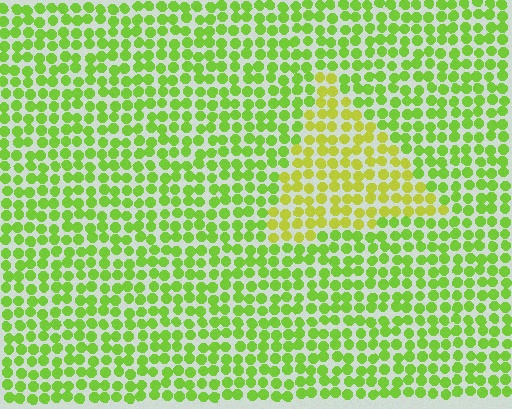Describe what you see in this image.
The image is filled with small lime elements in a uniform arrangement. A triangle-shaped region is visible where the elements are tinted to a slightly different hue, forming a subtle color boundary.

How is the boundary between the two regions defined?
The boundary is defined purely by a slight shift in hue (about 28 degrees). Spacing, size, and orientation are identical on both sides.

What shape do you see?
I see a triangle.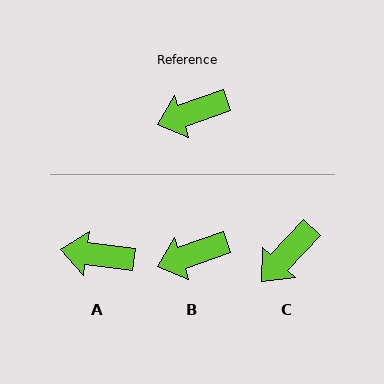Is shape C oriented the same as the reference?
No, it is off by about 27 degrees.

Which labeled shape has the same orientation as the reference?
B.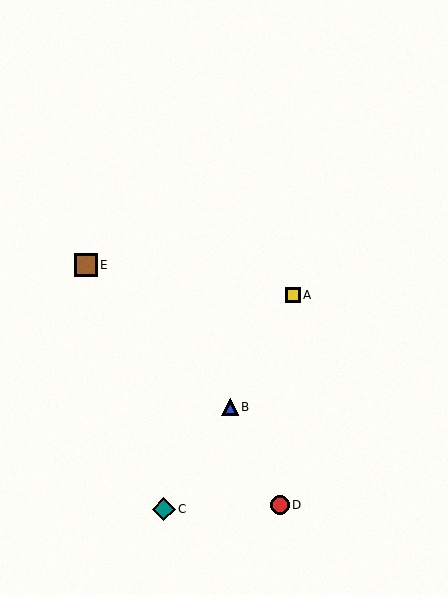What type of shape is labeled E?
Shape E is a brown square.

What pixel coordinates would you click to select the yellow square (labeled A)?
Click at (293, 295) to select the yellow square A.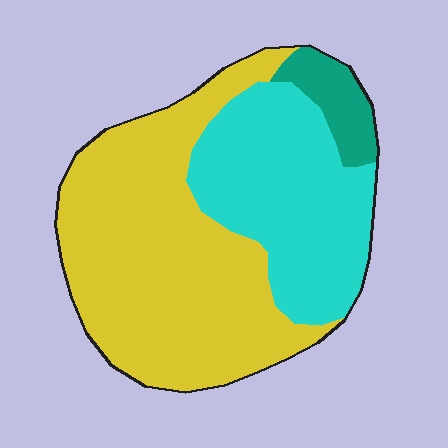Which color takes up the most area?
Yellow, at roughly 60%.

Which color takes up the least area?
Teal, at roughly 5%.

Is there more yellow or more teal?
Yellow.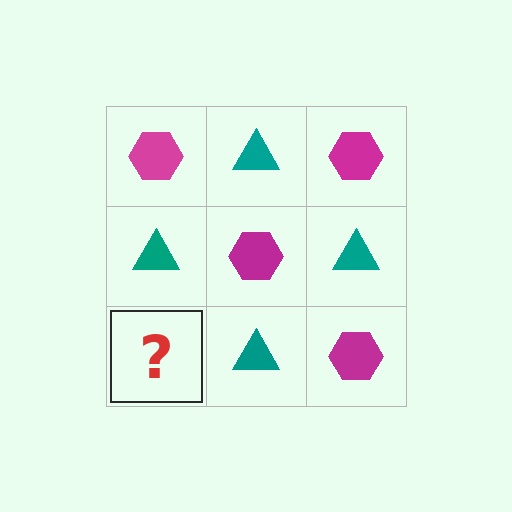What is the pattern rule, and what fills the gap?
The rule is that it alternates magenta hexagon and teal triangle in a checkerboard pattern. The gap should be filled with a magenta hexagon.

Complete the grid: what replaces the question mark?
The question mark should be replaced with a magenta hexagon.